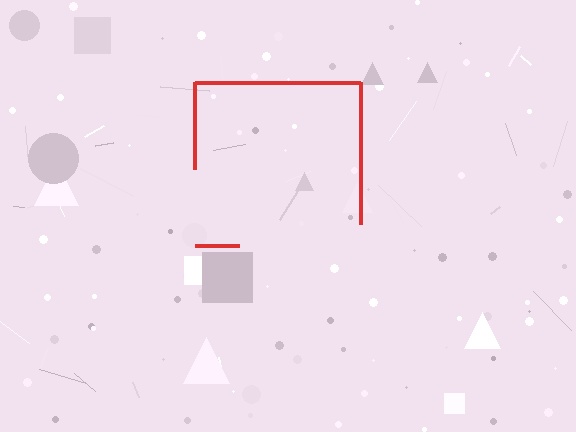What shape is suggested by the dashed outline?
The dashed outline suggests a square.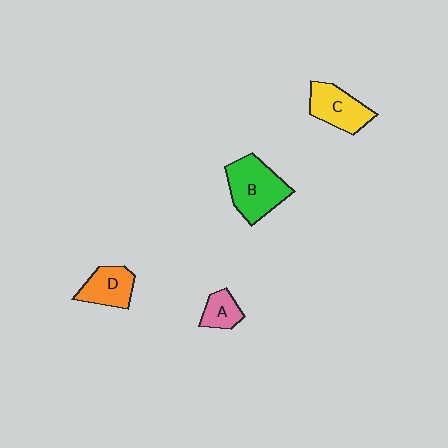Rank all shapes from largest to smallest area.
From largest to smallest: B (green), C (yellow), D (orange), A (pink).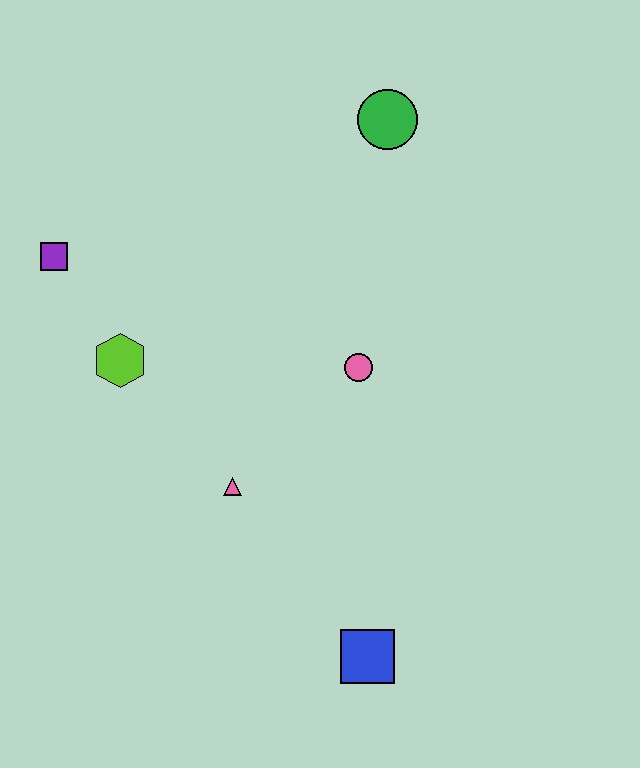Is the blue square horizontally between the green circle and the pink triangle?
Yes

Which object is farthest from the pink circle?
The purple square is farthest from the pink circle.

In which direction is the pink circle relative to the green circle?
The pink circle is below the green circle.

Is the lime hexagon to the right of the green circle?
No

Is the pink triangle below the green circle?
Yes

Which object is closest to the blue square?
The pink triangle is closest to the blue square.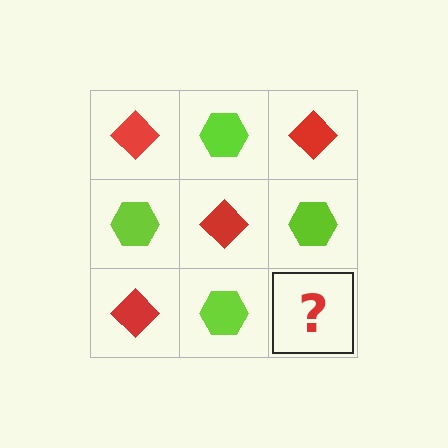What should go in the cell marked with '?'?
The missing cell should contain a red diamond.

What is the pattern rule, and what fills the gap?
The rule is that it alternates red diamond and lime hexagon in a checkerboard pattern. The gap should be filled with a red diamond.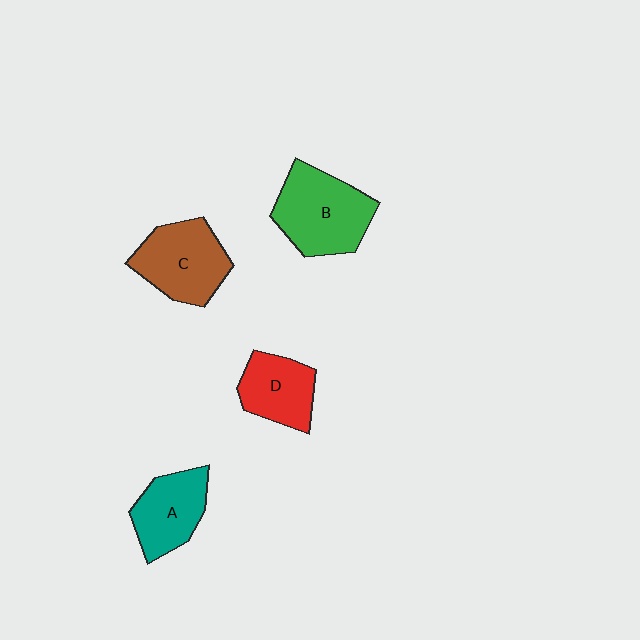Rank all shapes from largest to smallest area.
From largest to smallest: B (green), C (brown), A (teal), D (red).